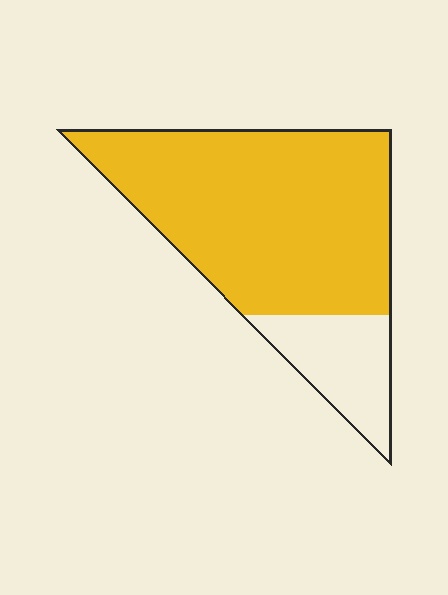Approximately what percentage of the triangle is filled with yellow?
Approximately 80%.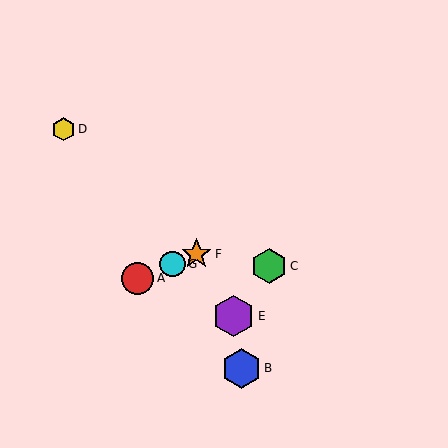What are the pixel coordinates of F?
Object F is at (196, 254).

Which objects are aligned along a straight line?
Objects A, F, G are aligned along a straight line.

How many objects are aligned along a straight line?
3 objects (A, F, G) are aligned along a straight line.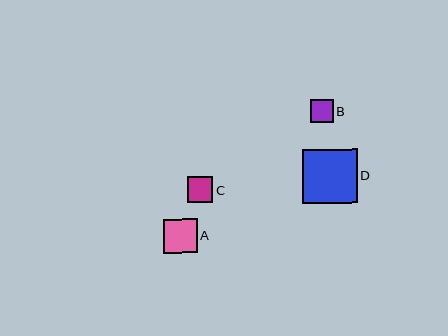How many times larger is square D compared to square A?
Square D is approximately 1.6 times the size of square A.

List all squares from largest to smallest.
From largest to smallest: D, A, C, B.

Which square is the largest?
Square D is the largest with a size of approximately 54 pixels.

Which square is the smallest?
Square B is the smallest with a size of approximately 23 pixels.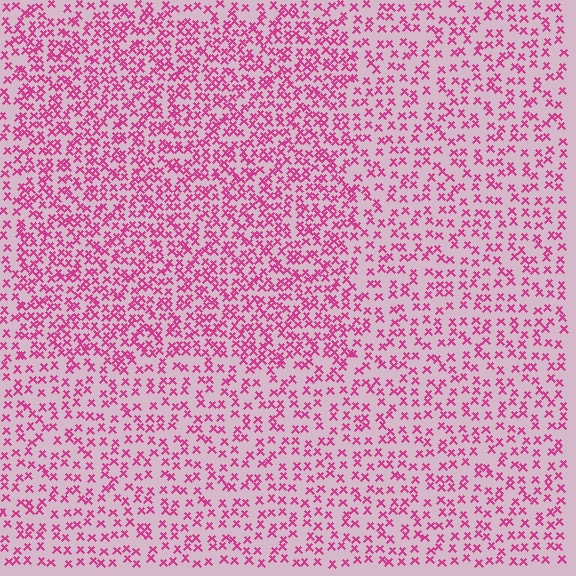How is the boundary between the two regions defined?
The boundary is defined by a change in element density (approximately 1.7x ratio). All elements are the same color, size, and shape.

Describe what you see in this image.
The image contains small magenta elements arranged at two different densities. A rectangle-shaped region is visible where the elements are more densely packed than the surrounding area.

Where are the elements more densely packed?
The elements are more densely packed inside the rectangle boundary.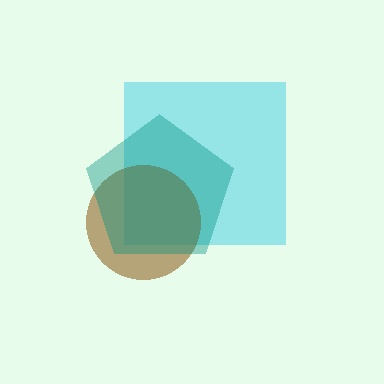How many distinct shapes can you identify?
There are 3 distinct shapes: a cyan square, a brown circle, a teal pentagon.